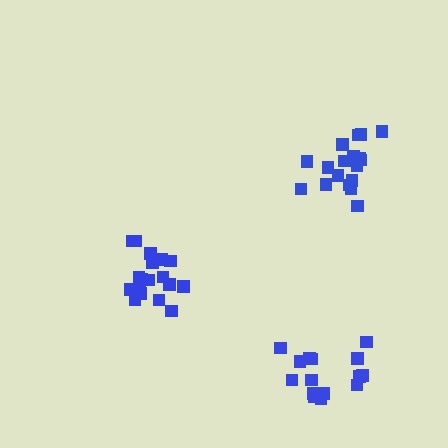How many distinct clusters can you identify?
There are 3 distinct clusters.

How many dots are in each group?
Group 1: 15 dots, Group 2: 19 dots, Group 3: 18 dots (52 total).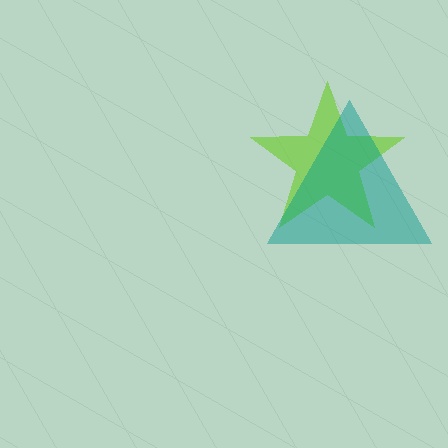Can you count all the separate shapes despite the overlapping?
Yes, there are 2 separate shapes.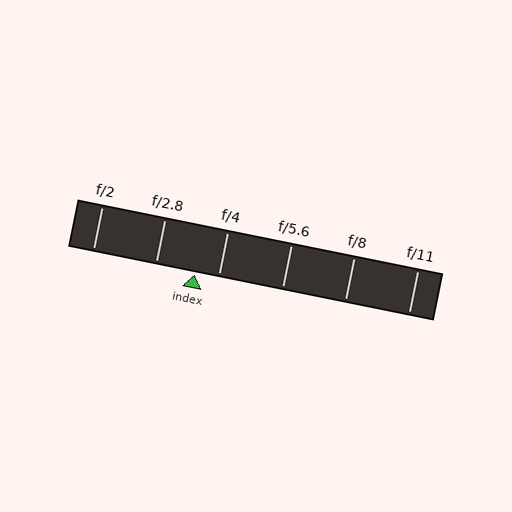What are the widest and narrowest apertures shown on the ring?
The widest aperture shown is f/2 and the narrowest is f/11.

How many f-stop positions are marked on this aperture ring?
There are 6 f-stop positions marked.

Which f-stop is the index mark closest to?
The index mark is closest to f/4.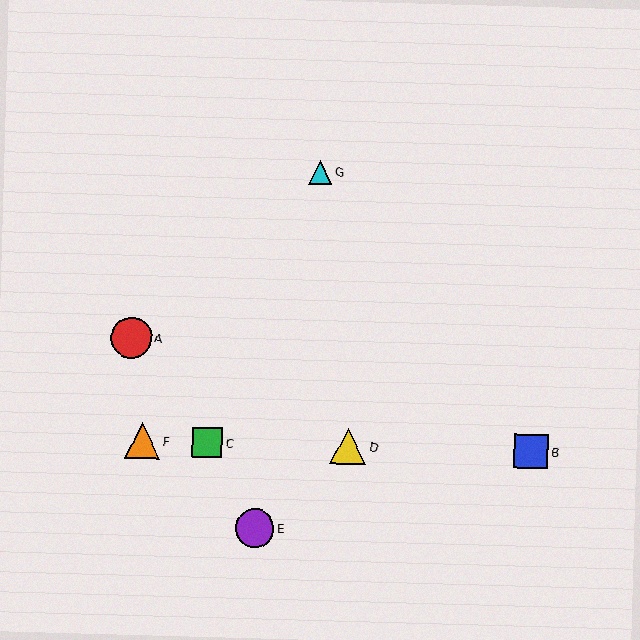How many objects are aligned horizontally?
4 objects (B, C, D, F) are aligned horizontally.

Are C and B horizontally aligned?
Yes, both are at y≈442.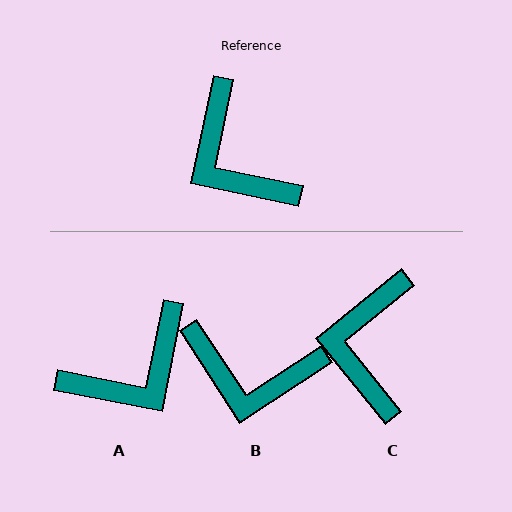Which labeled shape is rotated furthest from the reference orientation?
A, about 91 degrees away.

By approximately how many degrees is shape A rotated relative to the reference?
Approximately 91 degrees counter-clockwise.